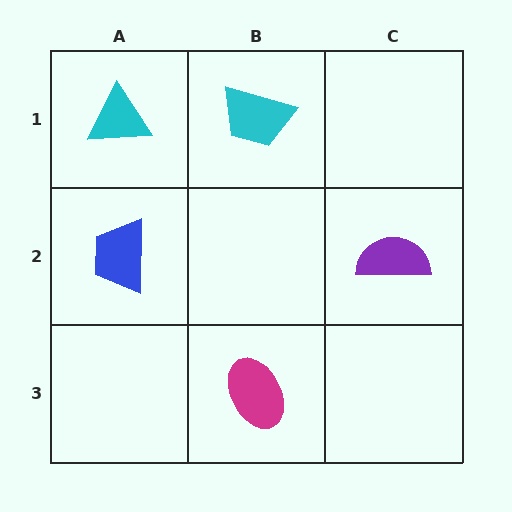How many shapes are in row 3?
1 shape.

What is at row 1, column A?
A cyan triangle.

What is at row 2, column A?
A blue trapezoid.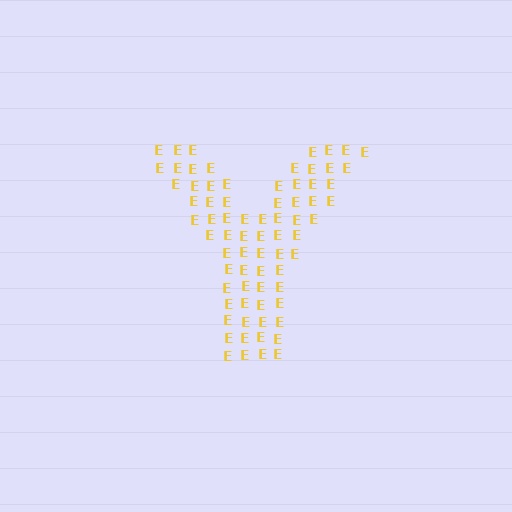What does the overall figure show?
The overall figure shows the letter Y.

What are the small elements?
The small elements are letter E's.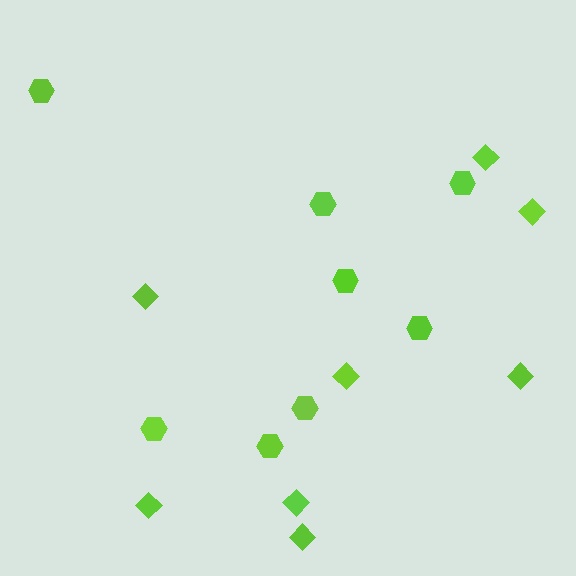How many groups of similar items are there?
There are 2 groups: one group of hexagons (8) and one group of diamonds (8).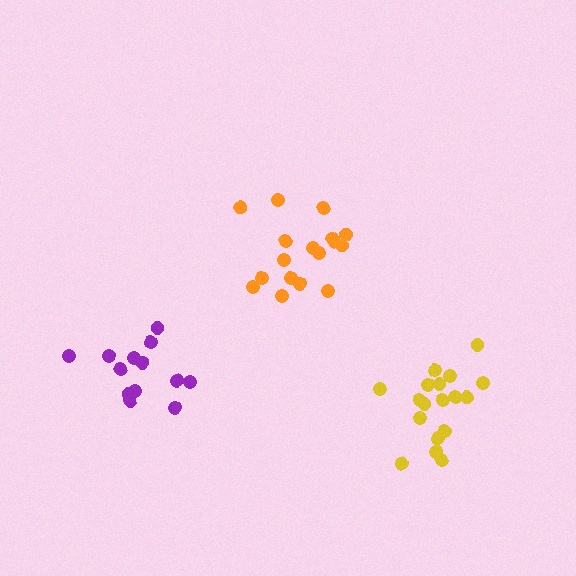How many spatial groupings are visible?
There are 3 spatial groupings.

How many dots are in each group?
Group 1: 17 dots, Group 2: 18 dots, Group 3: 13 dots (48 total).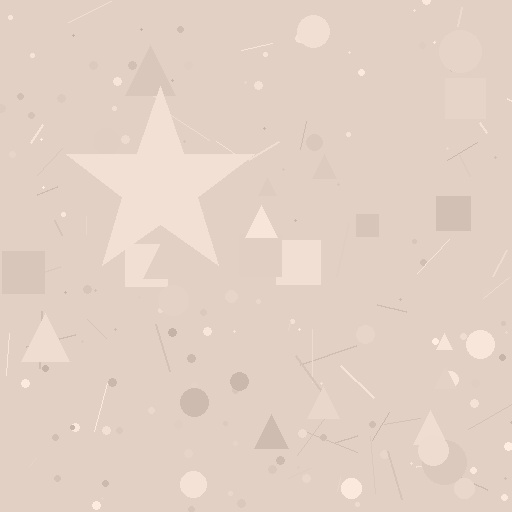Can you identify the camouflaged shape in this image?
The camouflaged shape is a star.